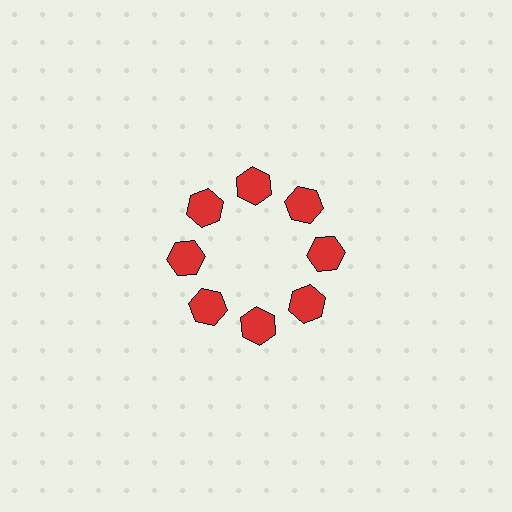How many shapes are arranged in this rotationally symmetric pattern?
There are 8 shapes, arranged in 8 groups of 1.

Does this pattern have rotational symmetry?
Yes, this pattern has 8-fold rotational symmetry. It looks the same after rotating 45 degrees around the center.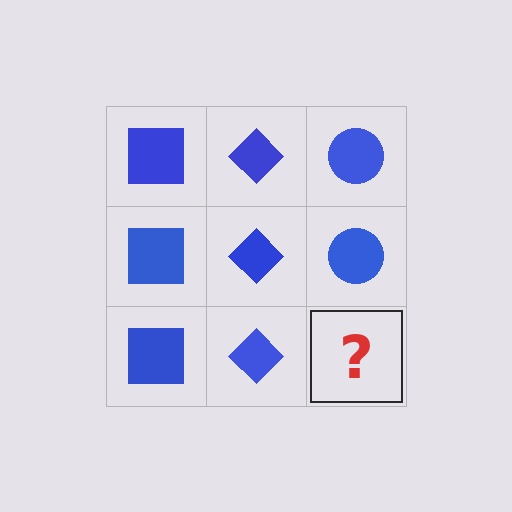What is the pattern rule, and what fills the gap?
The rule is that each column has a consistent shape. The gap should be filled with a blue circle.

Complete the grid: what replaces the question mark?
The question mark should be replaced with a blue circle.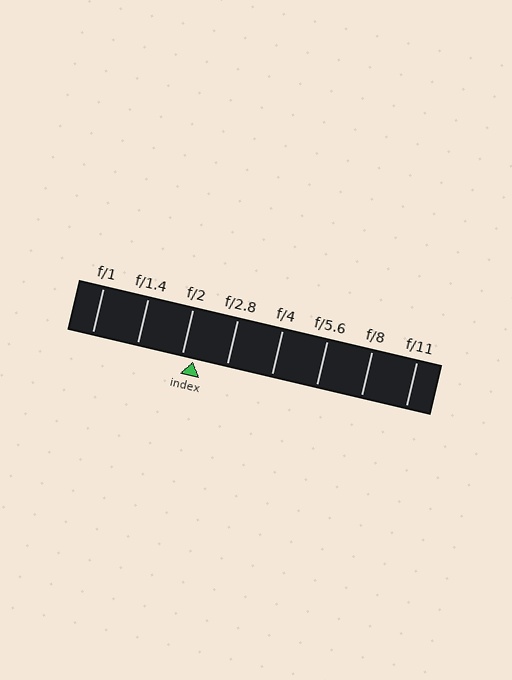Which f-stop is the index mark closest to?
The index mark is closest to f/2.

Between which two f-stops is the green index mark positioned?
The index mark is between f/2 and f/2.8.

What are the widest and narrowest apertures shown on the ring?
The widest aperture shown is f/1 and the narrowest is f/11.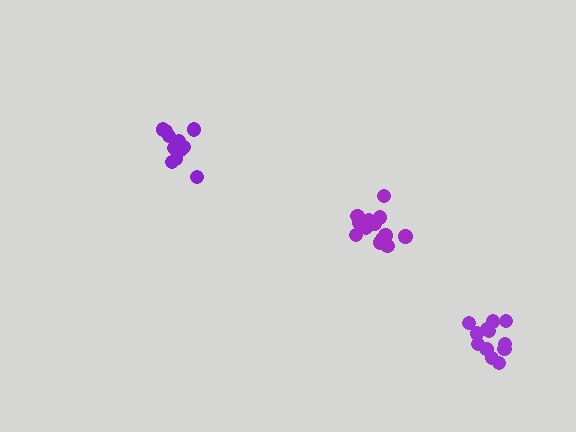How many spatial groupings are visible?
There are 3 spatial groupings.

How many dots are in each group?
Group 1: 13 dots, Group 2: 11 dots, Group 3: 12 dots (36 total).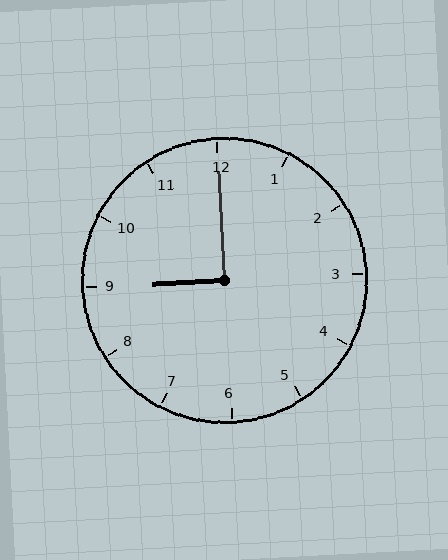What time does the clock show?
9:00.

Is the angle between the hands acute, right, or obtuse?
It is right.